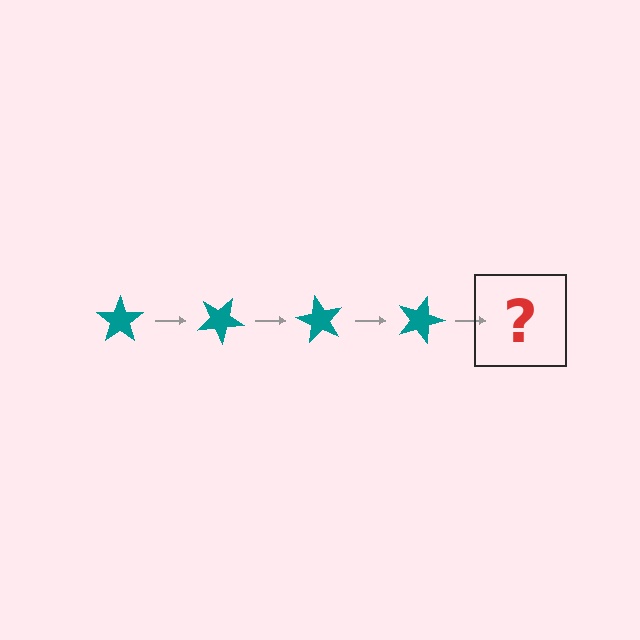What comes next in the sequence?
The next element should be a teal star rotated 120 degrees.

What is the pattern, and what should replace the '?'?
The pattern is that the star rotates 30 degrees each step. The '?' should be a teal star rotated 120 degrees.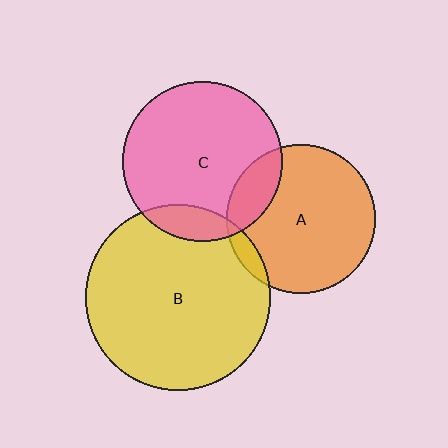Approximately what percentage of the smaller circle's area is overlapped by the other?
Approximately 5%.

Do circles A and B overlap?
Yes.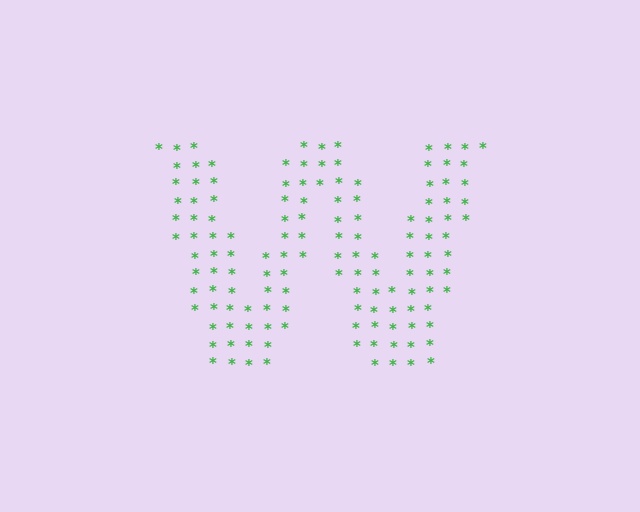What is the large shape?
The large shape is the letter W.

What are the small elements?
The small elements are asterisks.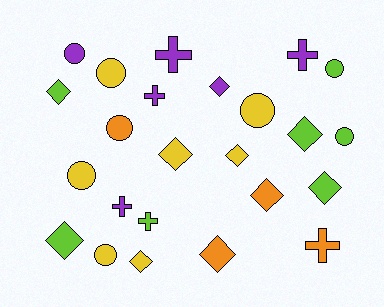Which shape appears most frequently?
Diamond, with 10 objects.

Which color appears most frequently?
Yellow, with 7 objects.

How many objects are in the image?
There are 24 objects.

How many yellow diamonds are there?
There are 3 yellow diamonds.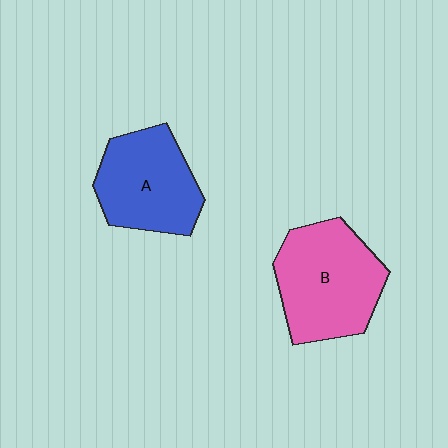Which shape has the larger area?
Shape B (pink).